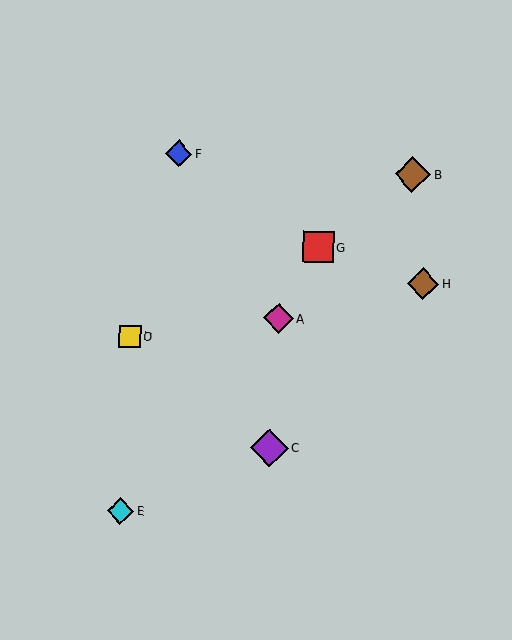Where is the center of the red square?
The center of the red square is at (318, 247).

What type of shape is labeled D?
Shape D is a yellow square.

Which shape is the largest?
The purple diamond (labeled C) is the largest.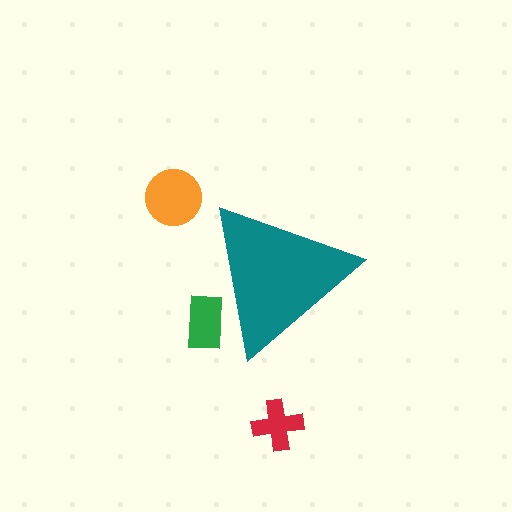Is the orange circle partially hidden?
No, the orange circle is fully visible.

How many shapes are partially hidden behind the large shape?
1 shape is partially hidden.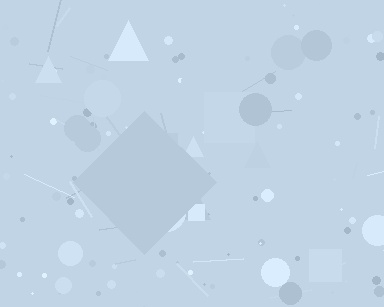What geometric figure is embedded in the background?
A diamond is embedded in the background.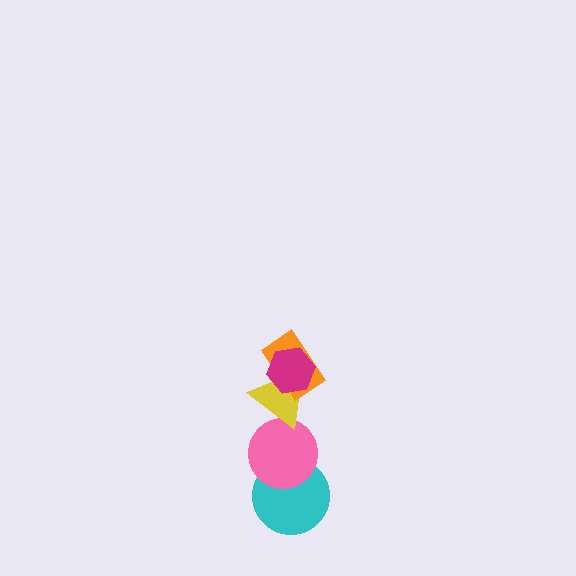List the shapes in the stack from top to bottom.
From top to bottom: the magenta hexagon, the orange rectangle, the yellow triangle, the pink circle, the cyan circle.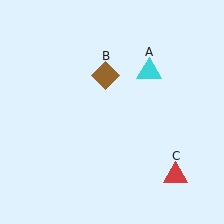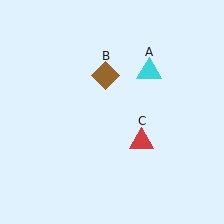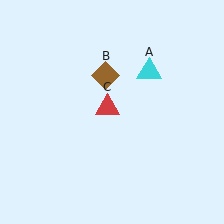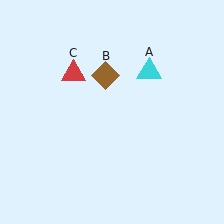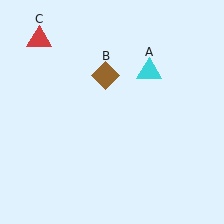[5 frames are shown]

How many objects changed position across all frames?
1 object changed position: red triangle (object C).